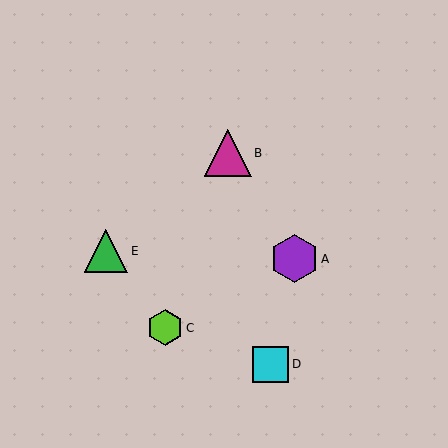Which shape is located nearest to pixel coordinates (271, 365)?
The cyan square (labeled D) at (270, 364) is nearest to that location.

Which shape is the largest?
The purple hexagon (labeled A) is the largest.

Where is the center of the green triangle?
The center of the green triangle is at (106, 251).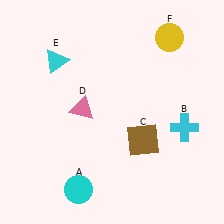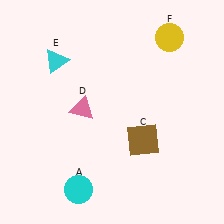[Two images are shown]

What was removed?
The cyan cross (B) was removed in Image 2.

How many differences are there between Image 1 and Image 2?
There is 1 difference between the two images.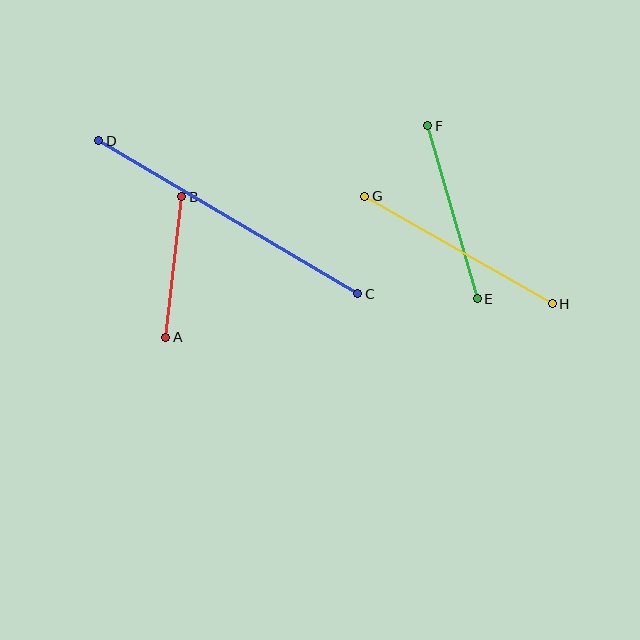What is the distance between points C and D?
The distance is approximately 301 pixels.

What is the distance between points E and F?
The distance is approximately 180 pixels.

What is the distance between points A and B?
The distance is approximately 141 pixels.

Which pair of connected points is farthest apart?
Points C and D are farthest apart.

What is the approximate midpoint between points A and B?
The midpoint is at approximately (174, 267) pixels.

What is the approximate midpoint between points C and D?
The midpoint is at approximately (228, 217) pixels.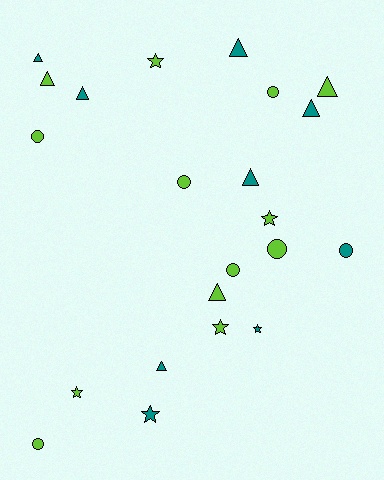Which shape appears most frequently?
Triangle, with 9 objects.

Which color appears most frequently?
Lime, with 13 objects.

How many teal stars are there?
There are 2 teal stars.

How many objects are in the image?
There are 22 objects.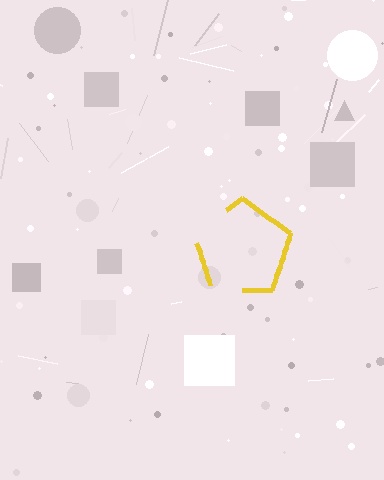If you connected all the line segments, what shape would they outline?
They would outline a pentagon.